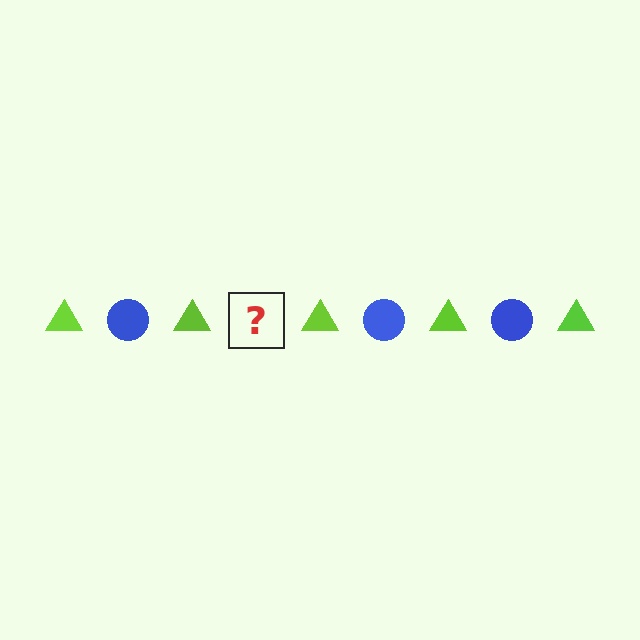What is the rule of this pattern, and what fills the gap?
The rule is that the pattern alternates between lime triangle and blue circle. The gap should be filled with a blue circle.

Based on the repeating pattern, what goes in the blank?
The blank should be a blue circle.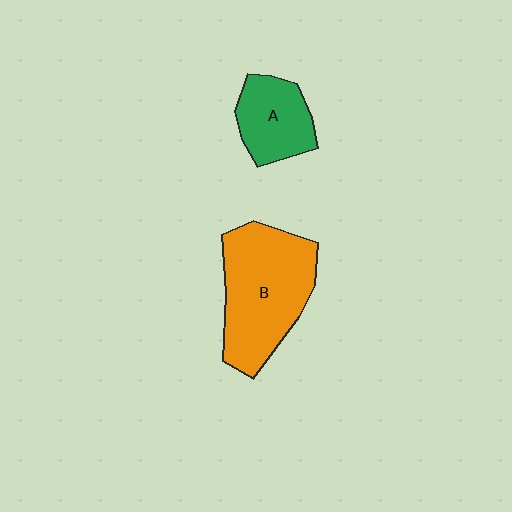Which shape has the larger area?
Shape B (orange).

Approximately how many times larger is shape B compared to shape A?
Approximately 2.0 times.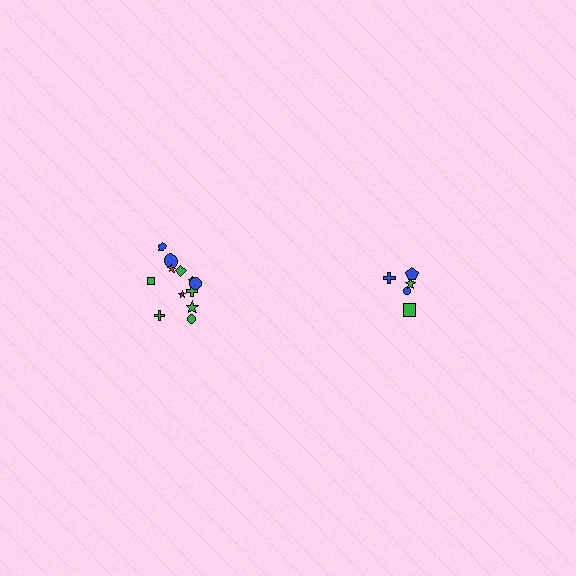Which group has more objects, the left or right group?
The left group.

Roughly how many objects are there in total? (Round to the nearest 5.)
Roughly 15 objects in total.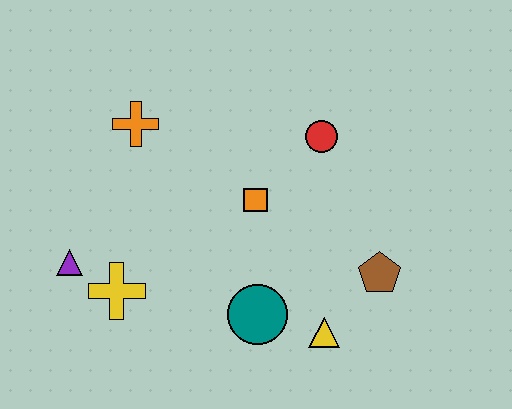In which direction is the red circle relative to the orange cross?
The red circle is to the right of the orange cross.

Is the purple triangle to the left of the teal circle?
Yes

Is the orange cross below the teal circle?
No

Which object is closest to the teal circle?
The yellow triangle is closest to the teal circle.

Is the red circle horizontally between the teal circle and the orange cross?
No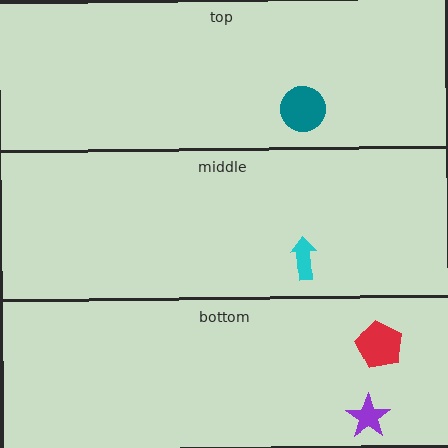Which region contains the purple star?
The bottom region.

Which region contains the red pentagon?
The bottom region.